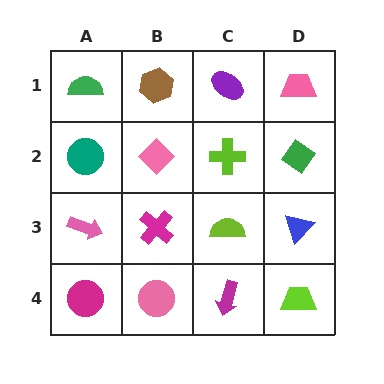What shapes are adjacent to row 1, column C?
A lime cross (row 2, column C), a brown hexagon (row 1, column B), a pink trapezoid (row 1, column D).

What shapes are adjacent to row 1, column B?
A pink diamond (row 2, column B), a green semicircle (row 1, column A), a purple ellipse (row 1, column C).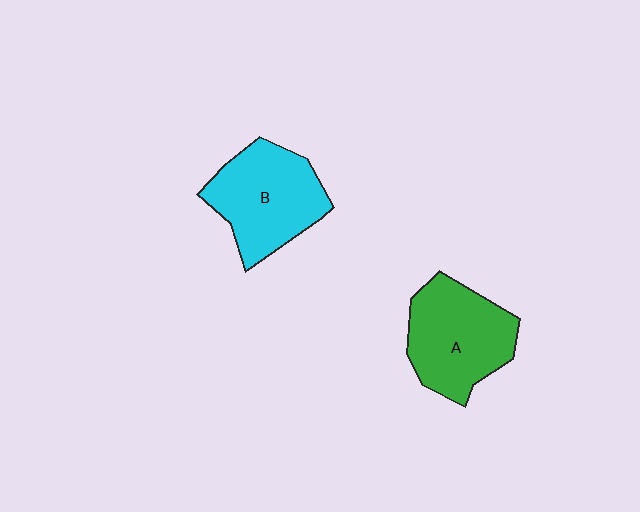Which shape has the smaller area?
Shape B (cyan).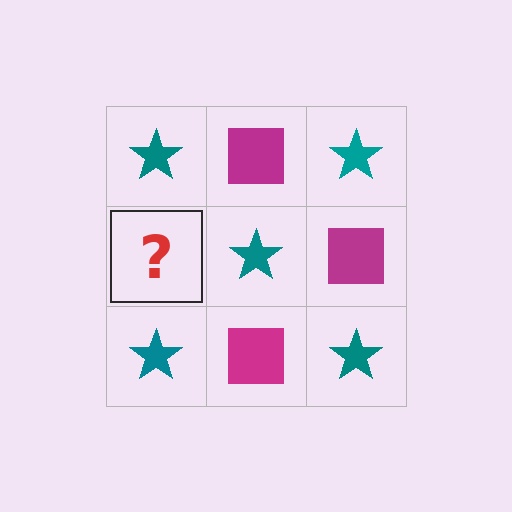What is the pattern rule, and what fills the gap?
The rule is that it alternates teal star and magenta square in a checkerboard pattern. The gap should be filled with a magenta square.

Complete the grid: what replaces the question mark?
The question mark should be replaced with a magenta square.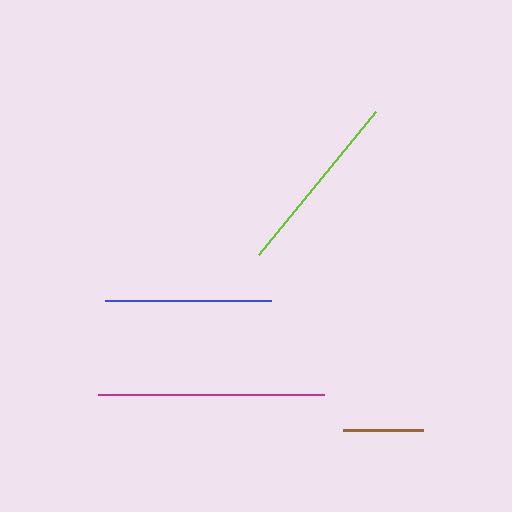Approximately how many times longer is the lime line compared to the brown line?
The lime line is approximately 2.3 times the length of the brown line.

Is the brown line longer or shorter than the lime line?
The lime line is longer than the brown line.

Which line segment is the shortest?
The brown line is the shortest at approximately 80 pixels.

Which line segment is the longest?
The magenta line is the longest at approximately 226 pixels.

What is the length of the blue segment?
The blue segment is approximately 166 pixels long.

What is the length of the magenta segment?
The magenta segment is approximately 226 pixels long.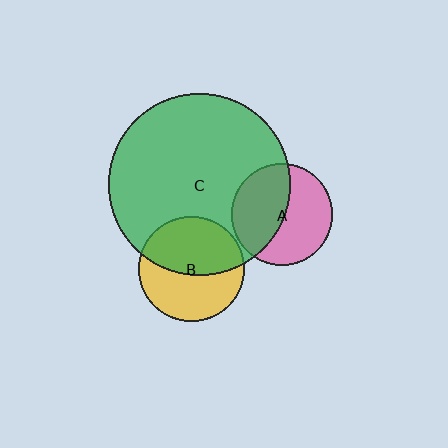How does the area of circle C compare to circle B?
Approximately 3.0 times.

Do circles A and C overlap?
Yes.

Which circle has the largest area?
Circle C (green).